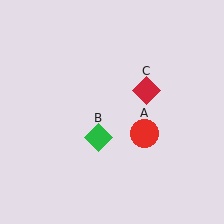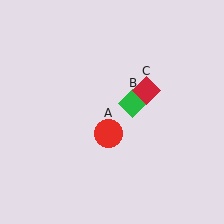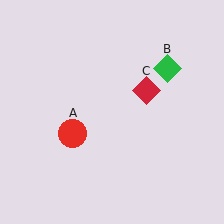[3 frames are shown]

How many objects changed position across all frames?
2 objects changed position: red circle (object A), green diamond (object B).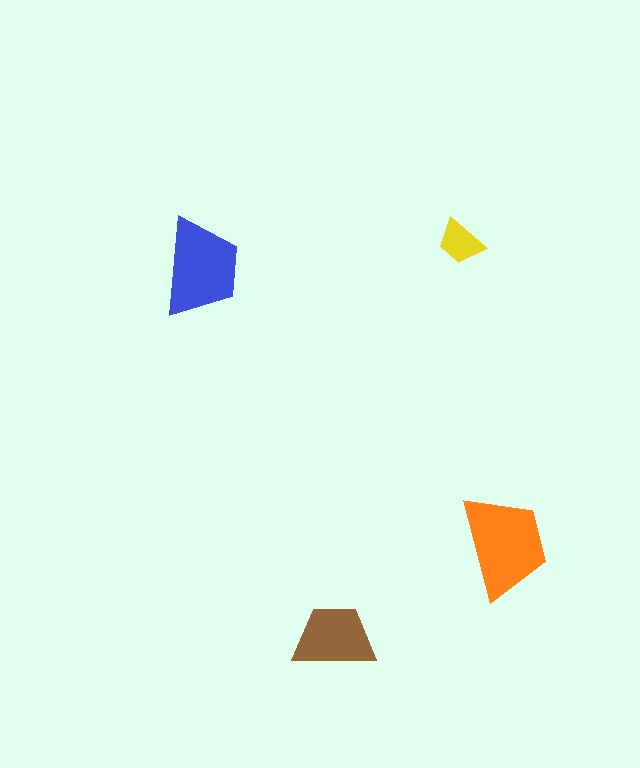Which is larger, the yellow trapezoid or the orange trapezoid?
The orange one.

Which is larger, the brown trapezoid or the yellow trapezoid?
The brown one.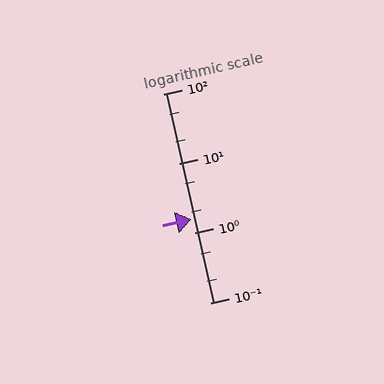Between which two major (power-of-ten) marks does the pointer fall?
The pointer is between 1 and 10.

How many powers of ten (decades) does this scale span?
The scale spans 3 decades, from 0.1 to 100.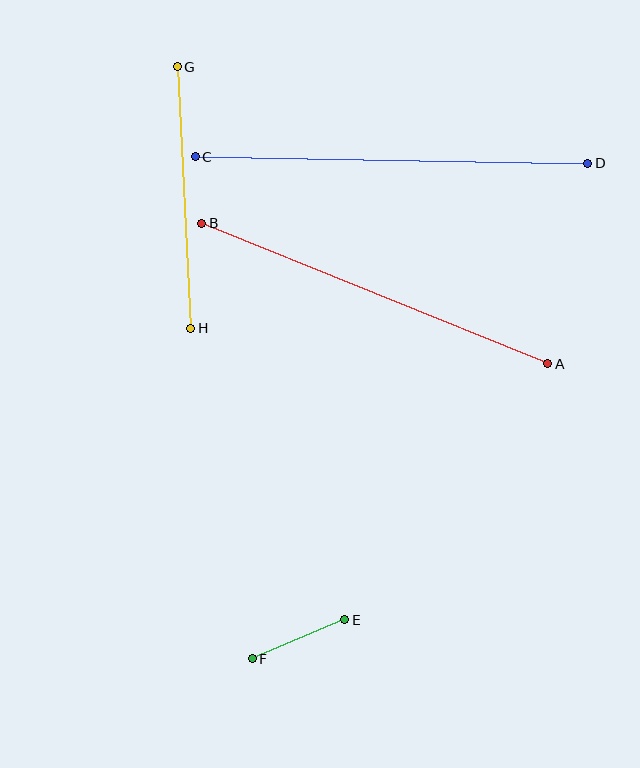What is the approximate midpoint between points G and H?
The midpoint is at approximately (184, 197) pixels.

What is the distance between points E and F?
The distance is approximately 101 pixels.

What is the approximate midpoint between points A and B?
The midpoint is at approximately (375, 294) pixels.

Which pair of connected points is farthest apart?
Points C and D are farthest apart.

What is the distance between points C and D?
The distance is approximately 393 pixels.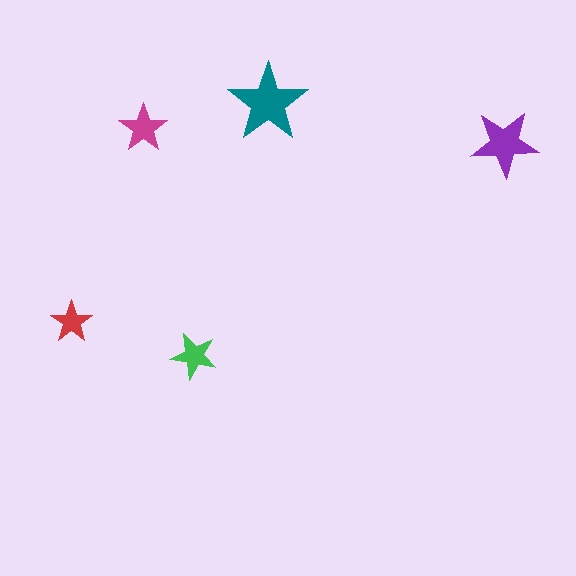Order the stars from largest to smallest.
the teal one, the purple one, the magenta one, the green one, the red one.